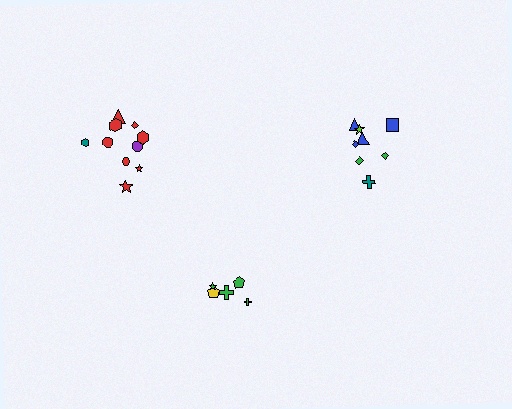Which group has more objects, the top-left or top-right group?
The top-left group.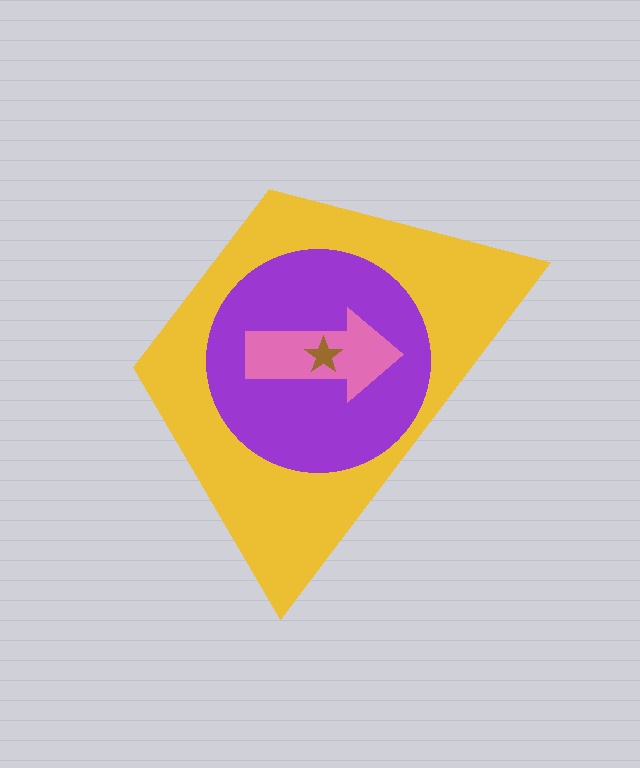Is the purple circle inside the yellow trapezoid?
Yes.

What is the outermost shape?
The yellow trapezoid.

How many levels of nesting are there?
4.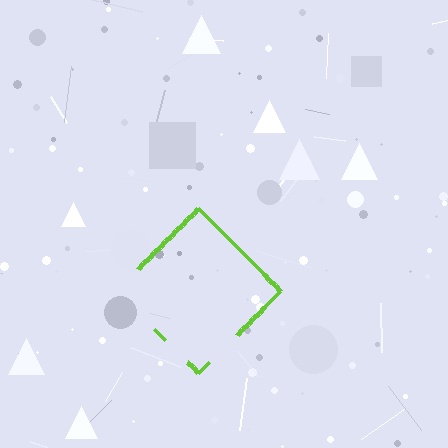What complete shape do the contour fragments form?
The contour fragments form a diamond.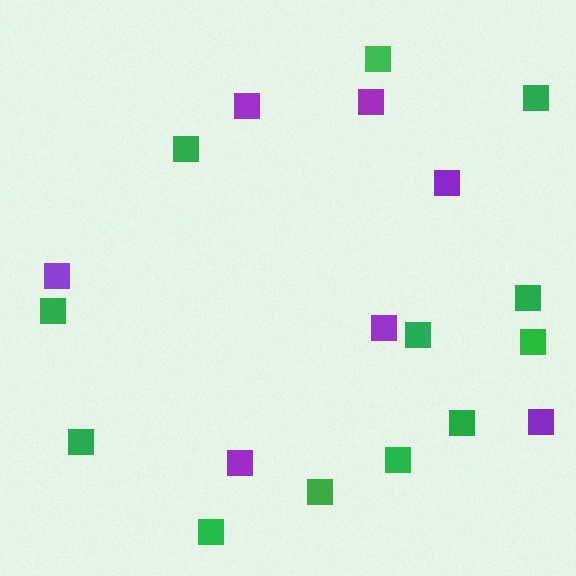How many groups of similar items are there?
There are 2 groups: one group of purple squares (7) and one group of green squares (12).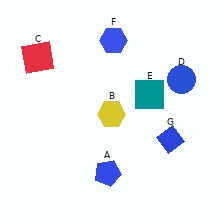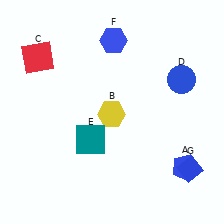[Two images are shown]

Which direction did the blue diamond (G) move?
The blue diamond (G) moved down.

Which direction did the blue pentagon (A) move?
The blue pentagon (A) moved right.